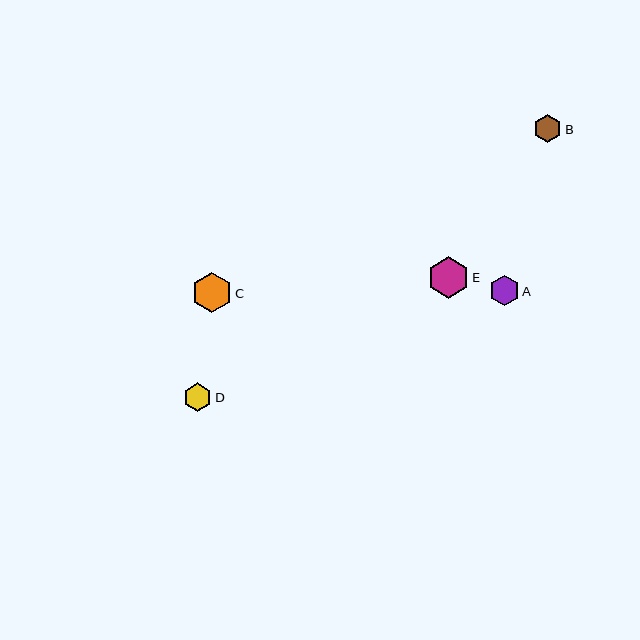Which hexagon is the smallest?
Hexagon D is the smallest with a size of approximately 28 pixels.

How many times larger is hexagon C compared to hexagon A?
Hexagon C is approximately 1.3 times the size of hexagon A.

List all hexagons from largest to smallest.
From largest to smallest: E, C, A, B, D.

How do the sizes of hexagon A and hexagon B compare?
Hexagon A and hexagon B are approximately the same size.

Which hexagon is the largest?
Hexagon E is the largest with a size of approximately 42 pixels.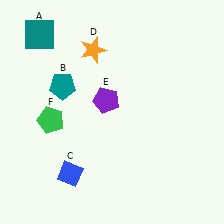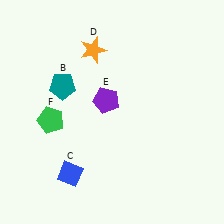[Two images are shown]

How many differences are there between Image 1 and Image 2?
There is 1 difference between the two images.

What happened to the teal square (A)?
The teal square (A) was removed in Image 2. It was in the top-left area of Image 1.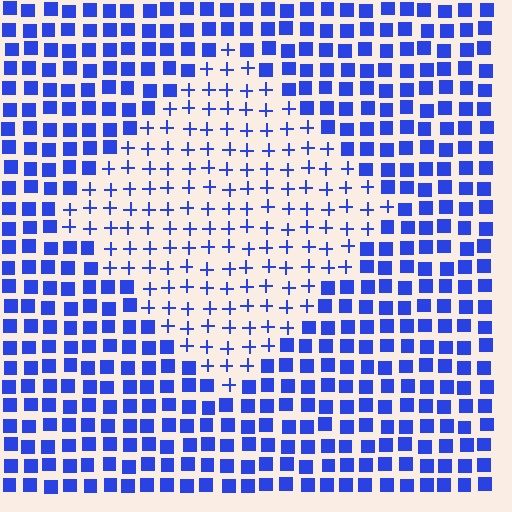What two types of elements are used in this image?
The image uses plus signs inside the diamond region and squares outside it.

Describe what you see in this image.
The image is filled with small blue elements arranged in a uniform grid. A diamond-shaped region contains plus signs, while the surrounding area contains squares. The boundary is defined purely by the change in element shape.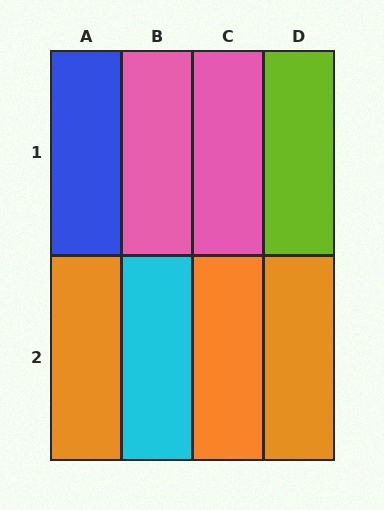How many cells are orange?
3 cells are orange.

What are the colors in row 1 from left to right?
Blue, pink, pink, lime.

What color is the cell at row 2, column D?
Orange.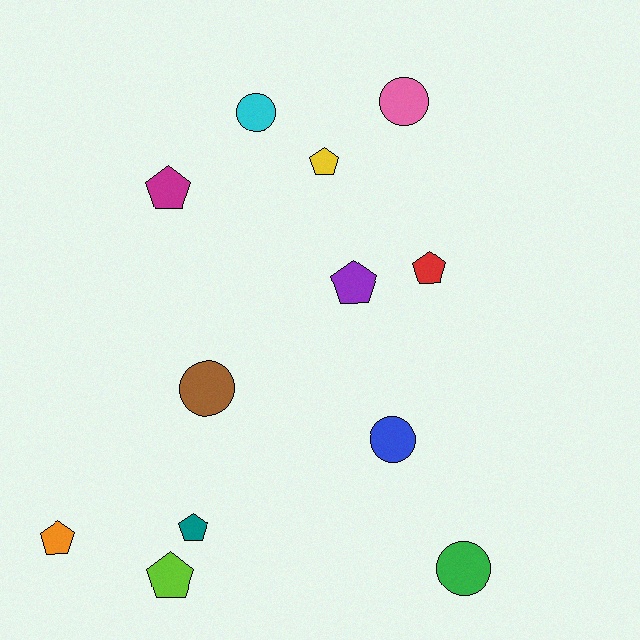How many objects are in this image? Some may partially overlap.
There are 12 objects.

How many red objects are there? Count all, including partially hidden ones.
There is 1 red object.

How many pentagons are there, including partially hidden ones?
There are 7 pentagons.